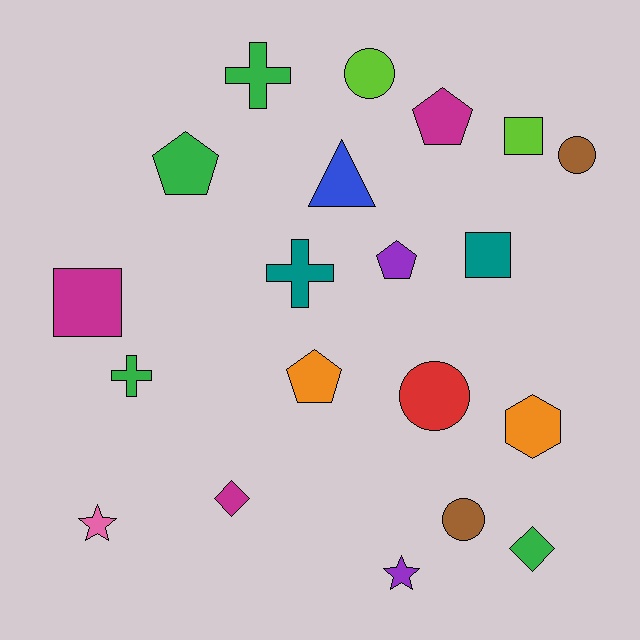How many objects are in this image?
There are 20 objects.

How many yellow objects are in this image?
There are no yellow objects.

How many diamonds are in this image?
There are 2 diamonds.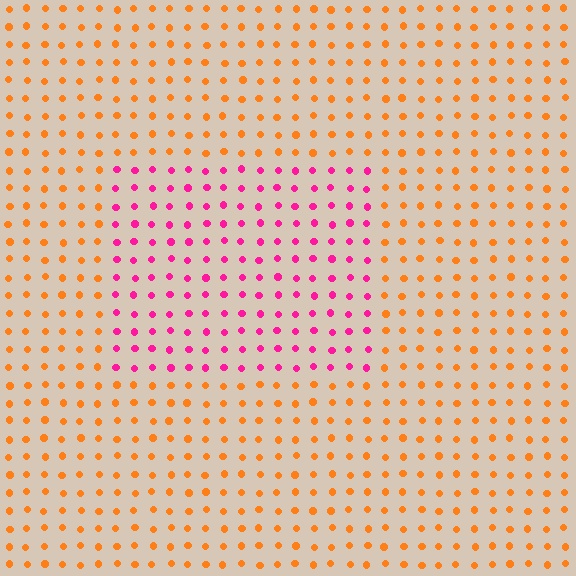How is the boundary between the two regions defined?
The boundary is defined purely by a slight shift in hue (about 62 degrees). Spacing, size, and orientation are identical on both sides.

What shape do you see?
I see a rectangle.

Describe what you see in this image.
The image is filled with small orange elements in a uniform arrangement. A rectangle-shaped region is visible where the elements are tinted to a slightly different hue, forming a subtle color boundary.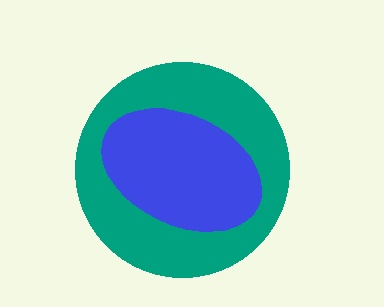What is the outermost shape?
The teal circle.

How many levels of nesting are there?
2.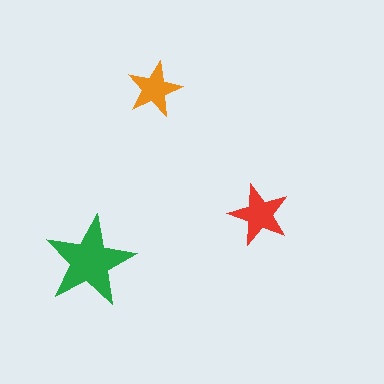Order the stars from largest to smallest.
the green one, the red one, the orange one.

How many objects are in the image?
There are 3 objects in the image.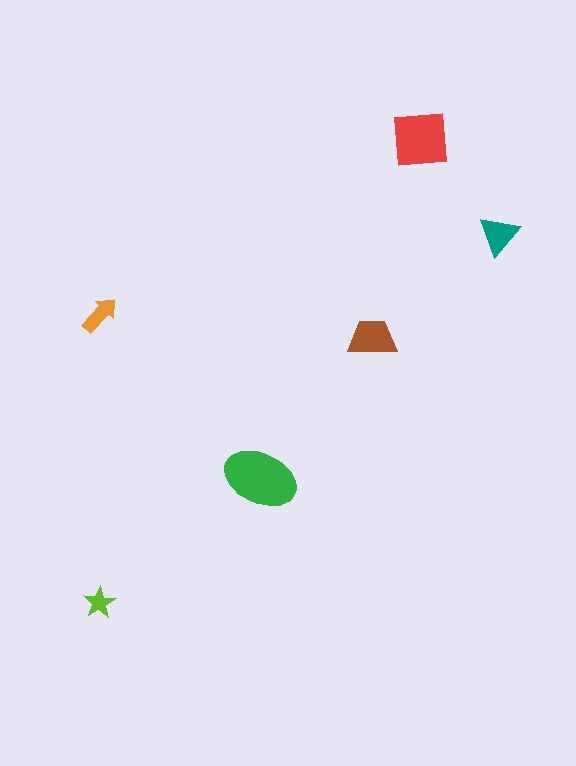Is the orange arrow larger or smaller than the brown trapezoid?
Smaller.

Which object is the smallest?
The lime star.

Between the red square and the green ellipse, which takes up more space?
The green ellipse.